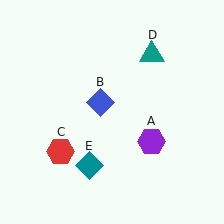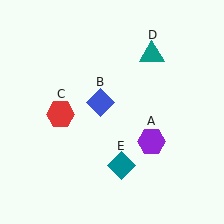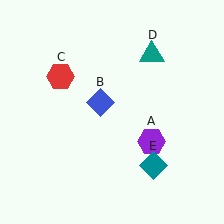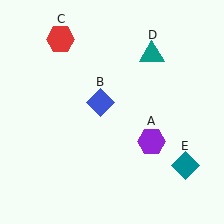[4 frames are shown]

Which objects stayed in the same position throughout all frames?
Purple hexagon (object A) and blue diamond (object B) and teal triangle (object D) remained stationary.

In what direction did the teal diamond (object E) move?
The teal diamond (object E) moved right.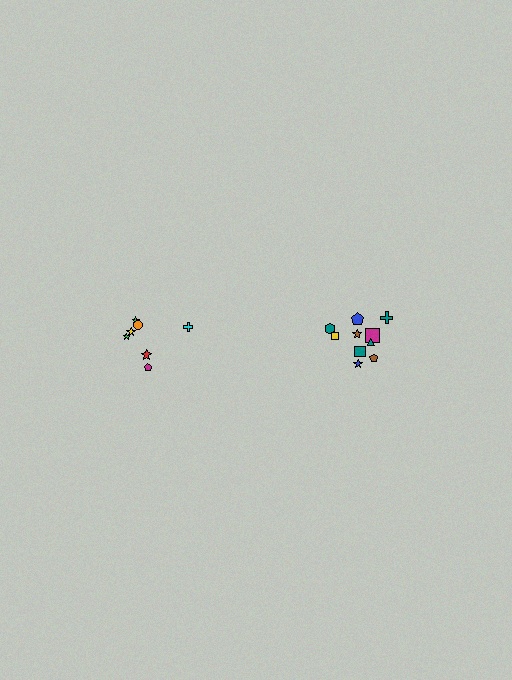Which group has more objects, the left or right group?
The right group.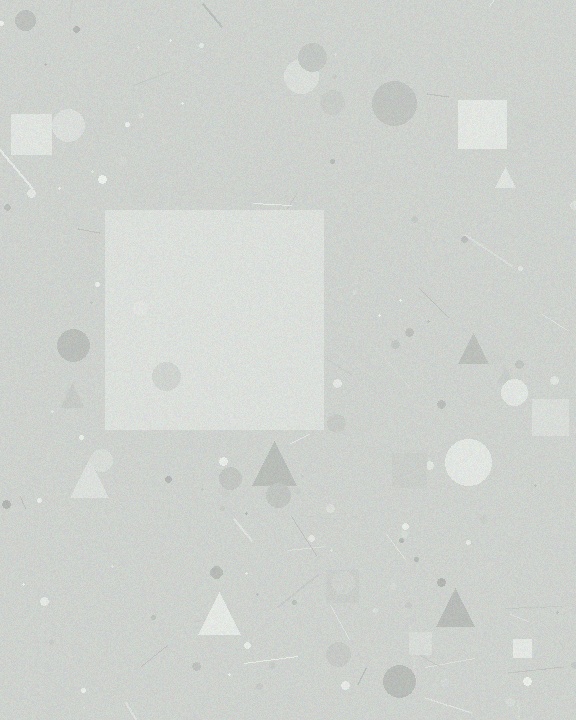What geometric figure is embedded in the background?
A square is embedded in the background.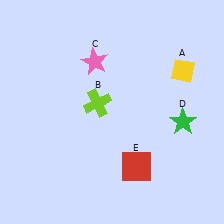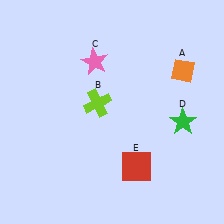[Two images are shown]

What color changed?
The diamond (A) changed from yellow in Image 1 to orange in Image 2.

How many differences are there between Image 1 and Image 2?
There is 1 difference between the two images.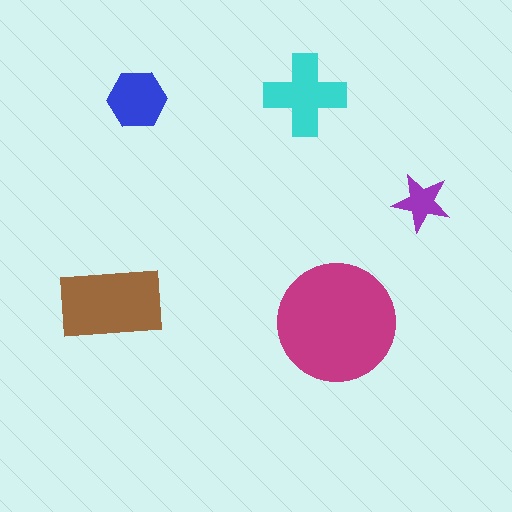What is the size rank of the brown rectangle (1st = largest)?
2nd.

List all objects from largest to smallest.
The magenta circle, the brown rectangle, the cyan cross, the blue hexagon, the purple star.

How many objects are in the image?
There are 5 objects in the image.